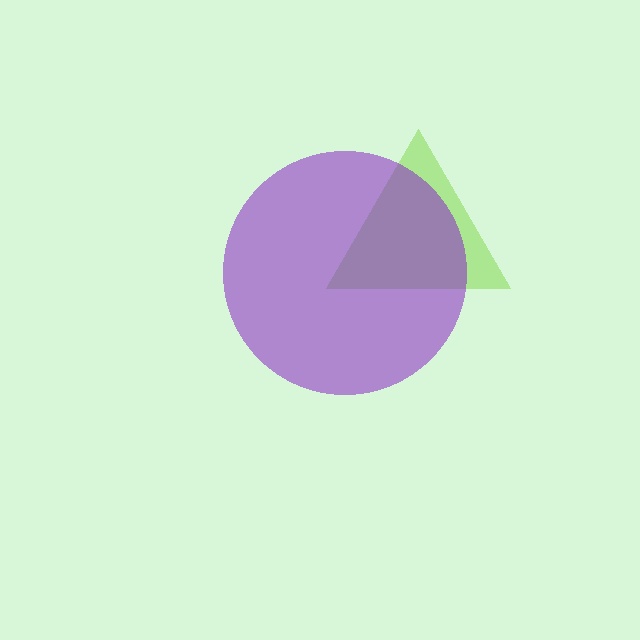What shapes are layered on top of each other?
The layered shapes are: a lime triangle, a purple circle.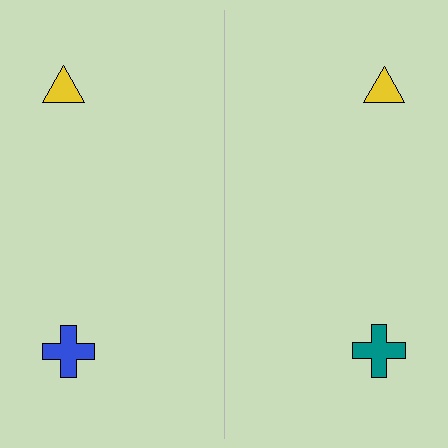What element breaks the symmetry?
The teal cross on the right side breaks the symmetry — its mirror counterpart is blue.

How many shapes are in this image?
There are 4 shapes in this image.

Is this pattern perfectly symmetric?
No, the pattern is not perfectly symmetric. The teal cross on the right side breaks the symmetry — its mirror counterpart is blue.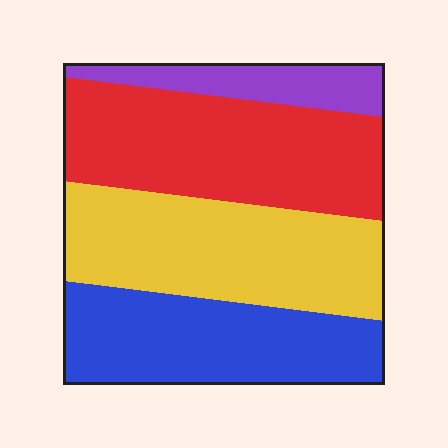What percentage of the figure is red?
Red covers 32% of the figure.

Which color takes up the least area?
Purple, at roughly 10%.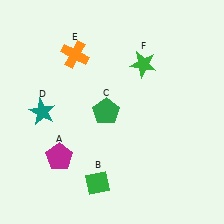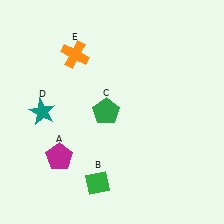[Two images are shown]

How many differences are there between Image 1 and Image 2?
There is 1 difference between the two images.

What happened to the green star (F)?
The green star (F) was removed in Image 2. It was in the top-right area of Image 1.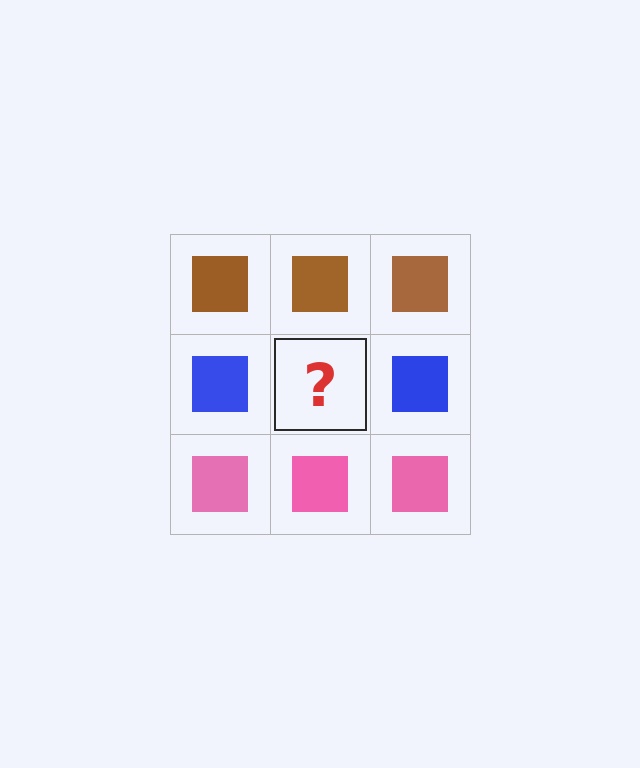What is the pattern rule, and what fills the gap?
The rule is that each row has a consistent color. The gap should be filled with a blue square.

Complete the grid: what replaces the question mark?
The question mark should be replaced with a blue square.